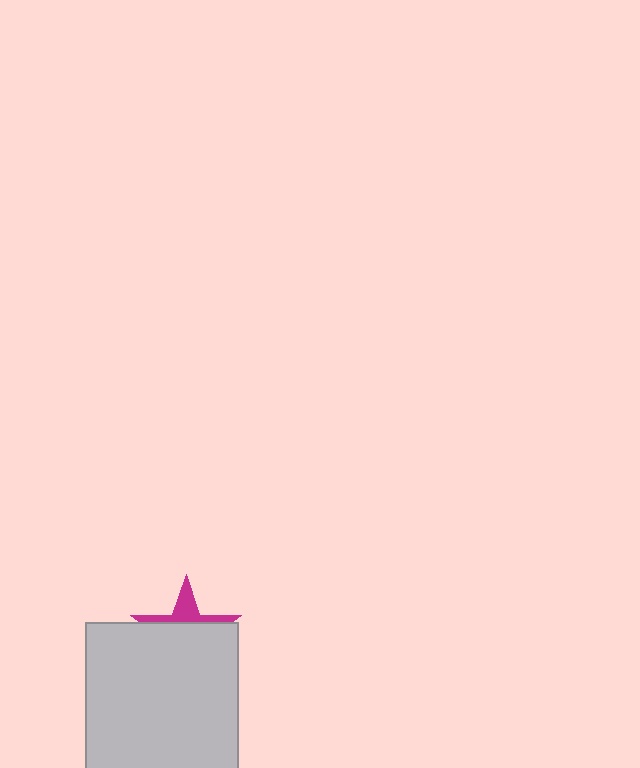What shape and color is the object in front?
The object in front is a light gray square.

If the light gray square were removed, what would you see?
You would see the complete magenta star.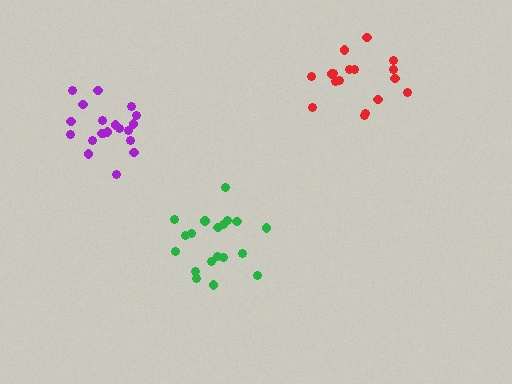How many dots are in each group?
Group 1: 20 dots, Group 2: 19 dots, Group 3: 17 dots (56 total).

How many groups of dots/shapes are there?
There are 3 groups.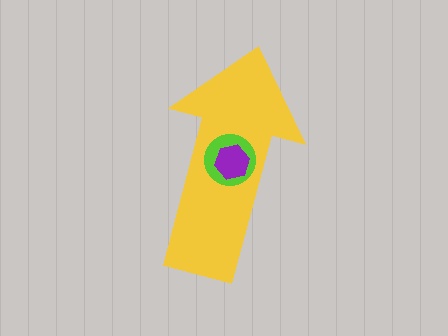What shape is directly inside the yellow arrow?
The lime circle.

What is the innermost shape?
The purple hexagon.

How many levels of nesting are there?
3.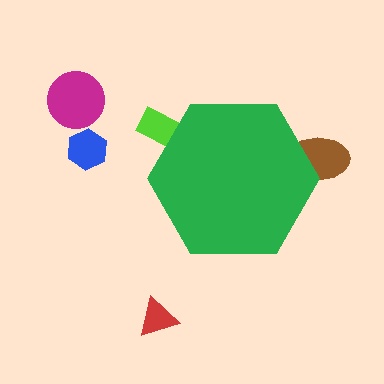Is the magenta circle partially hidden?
No, the magenta circle is fully visible.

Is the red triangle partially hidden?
No, the red triangle is fully visible.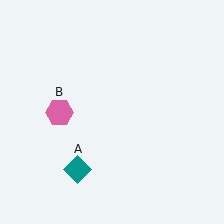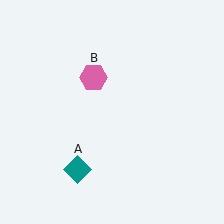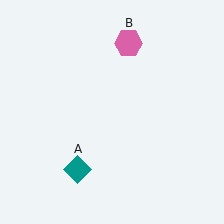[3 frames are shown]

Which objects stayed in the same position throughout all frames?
Teal diamond (object A) remained stationary.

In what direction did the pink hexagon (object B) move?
The pink hexagon (object B) moved up and to the right.